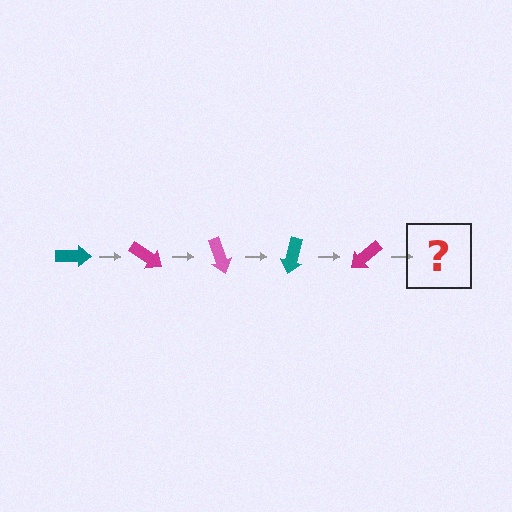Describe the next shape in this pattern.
It should be a pink arrow, rotated 175 degrees from the start.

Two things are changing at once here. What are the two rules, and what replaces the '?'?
The two rules are that it rotates 35 degrees each step and the color cycles through teal, magenta, and pink. The '?' should be a pink arrow, rotated 175 degrees from the start.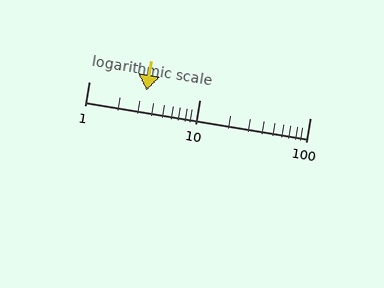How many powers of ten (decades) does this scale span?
The scale spans 2 decades, from 1 to 100.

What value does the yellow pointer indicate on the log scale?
The pointer indicates approximately 3.3.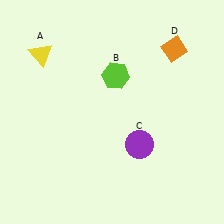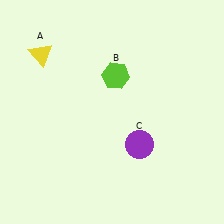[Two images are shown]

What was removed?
The orange diamond (D) was removed in Image 2.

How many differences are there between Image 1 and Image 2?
There is 1 difference between the two images.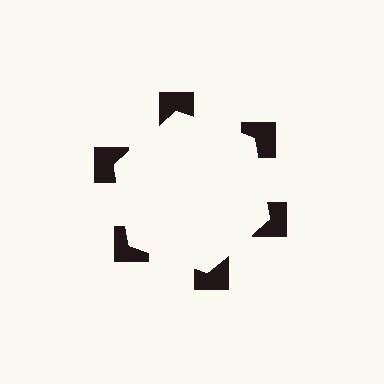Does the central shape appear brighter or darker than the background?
It typically appears slightly brighter than the background, even though no actual brightness change is drawn.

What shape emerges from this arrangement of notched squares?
An illusory hexagon — its edges are inferred from the aligned wedge cuts in the notched squares, not physically drawn.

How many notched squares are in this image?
There are 6 — one at each vertex of the illusory hexagon.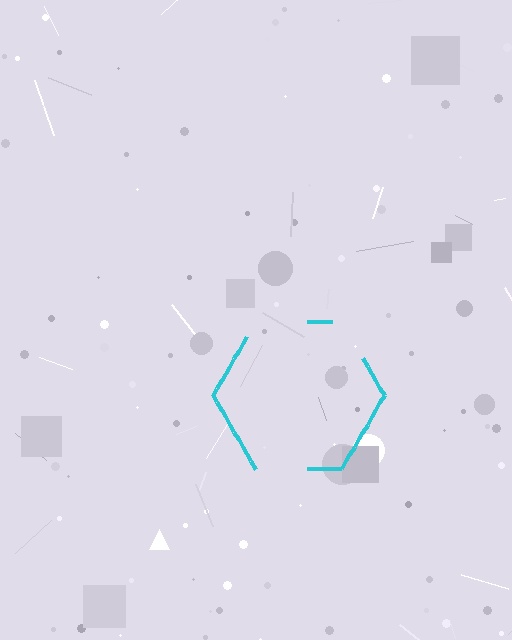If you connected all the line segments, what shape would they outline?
They would outline a hexagon.